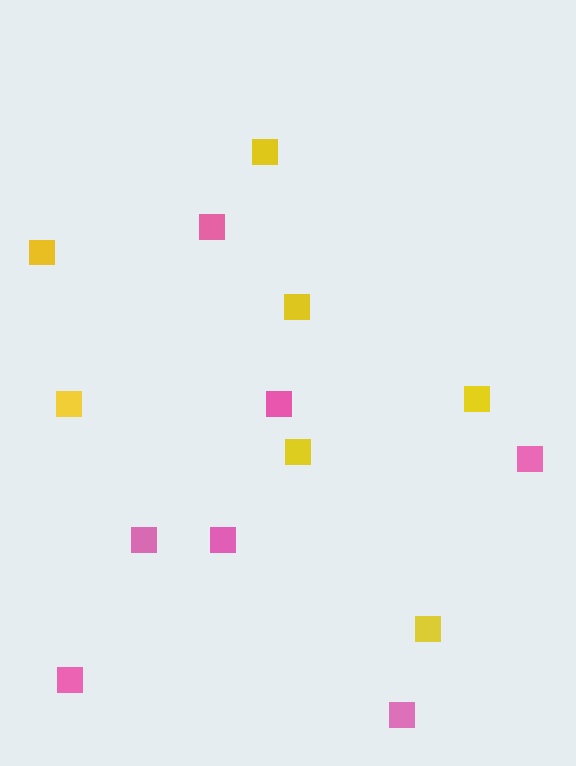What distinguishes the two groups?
There are 2 groups: one group of yellow squares (7) and one group of pink squares (7).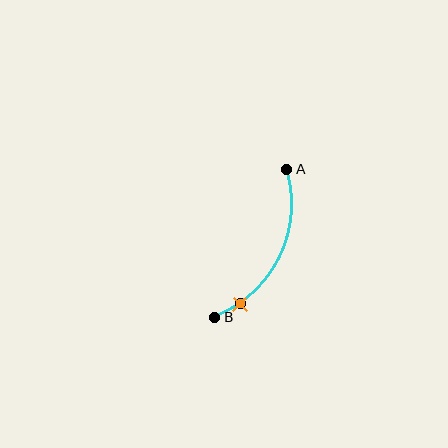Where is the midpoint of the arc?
The arc midpoint is the point on the curve farthest from the straight line joining A and B. It sits to the right of that line.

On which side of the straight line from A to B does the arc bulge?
The arc bulges to the right of the straight line connecting A and B.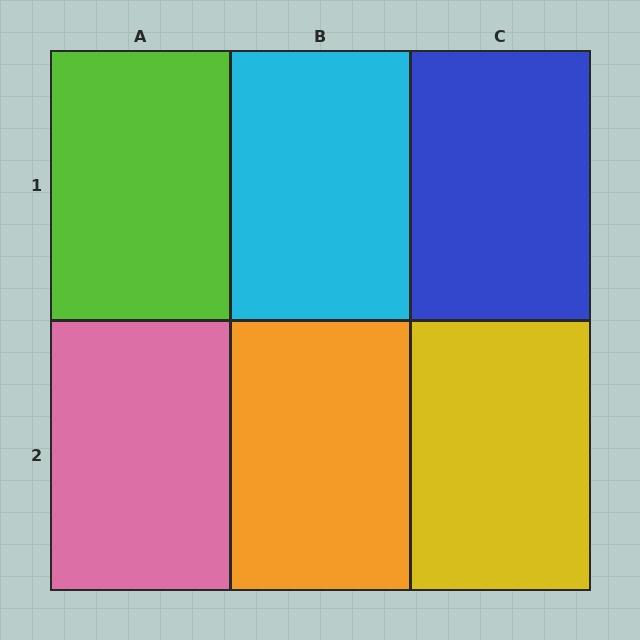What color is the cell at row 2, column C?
Yellow.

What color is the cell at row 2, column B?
Orange.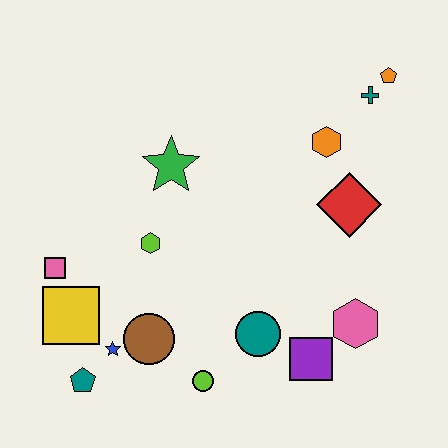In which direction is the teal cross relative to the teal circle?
The teal cross is above the teal circle.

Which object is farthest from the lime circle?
The orange pentagon is farthest from the lime circle.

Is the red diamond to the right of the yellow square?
Yes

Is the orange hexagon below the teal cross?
Yes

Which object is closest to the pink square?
The yellow square is closest to the pink square.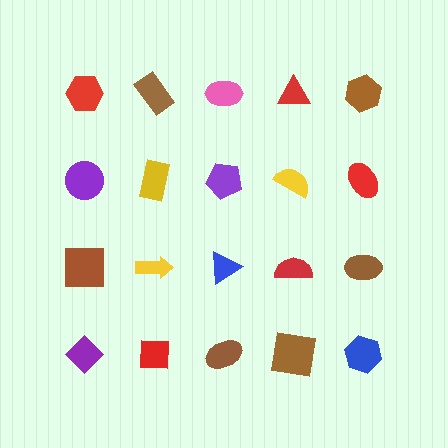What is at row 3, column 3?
A blue triangle.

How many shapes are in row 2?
5 shapes.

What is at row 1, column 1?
A red hexagon.